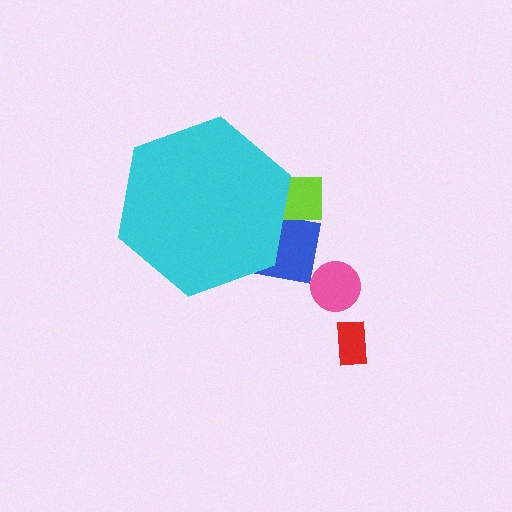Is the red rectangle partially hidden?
No, the red rectangle is fully visible.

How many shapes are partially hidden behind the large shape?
2 shapes are partially hidden.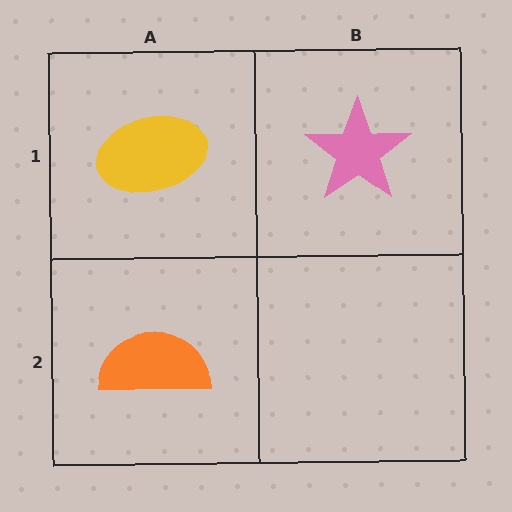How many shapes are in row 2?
1 shape.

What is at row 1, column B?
A pink star.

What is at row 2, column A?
An orange semicircle.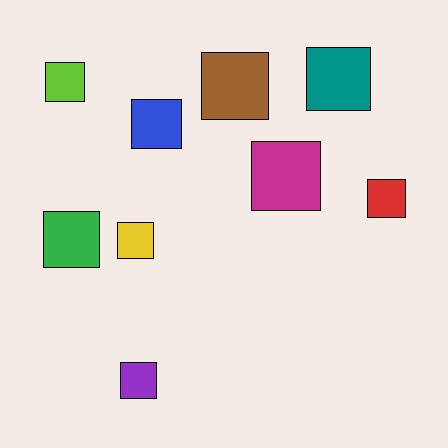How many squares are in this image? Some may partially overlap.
There are 9 squares.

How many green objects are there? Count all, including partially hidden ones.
There is 1 green object.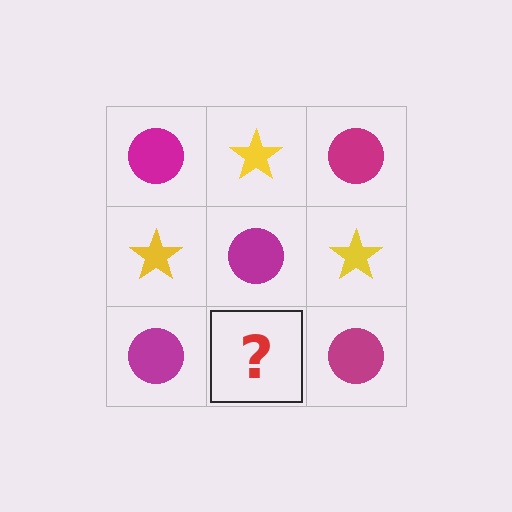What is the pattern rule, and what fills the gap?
The rule is that it alternates magenta circle and yellow star in a checkerboard pattern. The gap should be filled with a yellow star.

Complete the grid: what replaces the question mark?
The question mark should be replaced with a yellow star.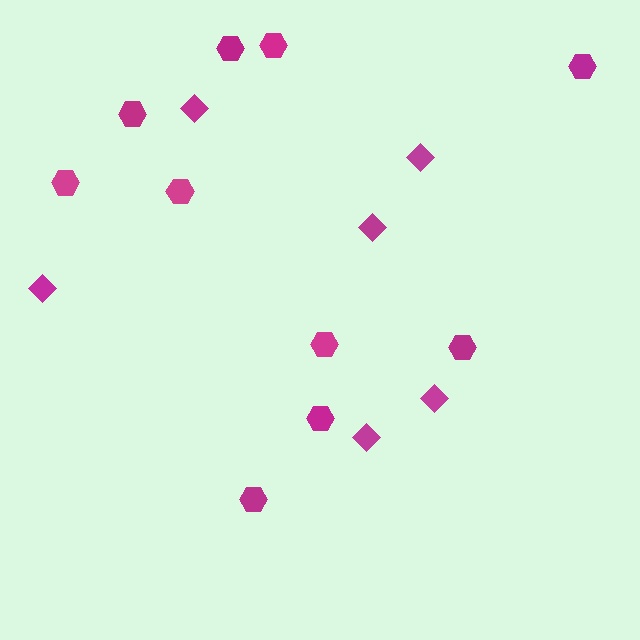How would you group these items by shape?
There are 2 groups: one group of diamonds (6) and one group of hexagons (10).